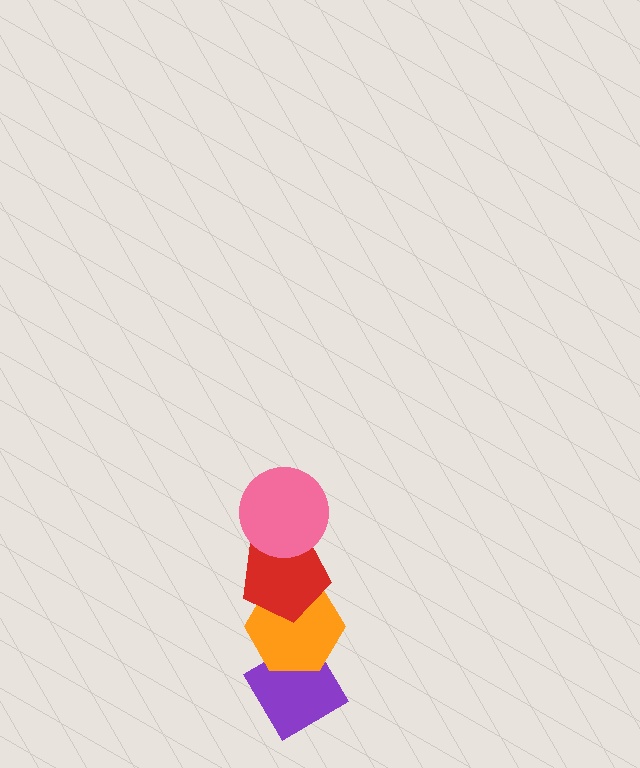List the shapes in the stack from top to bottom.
From top to bottom: the pink circle, the red pentagon, the orange hexagon, the purple diamond.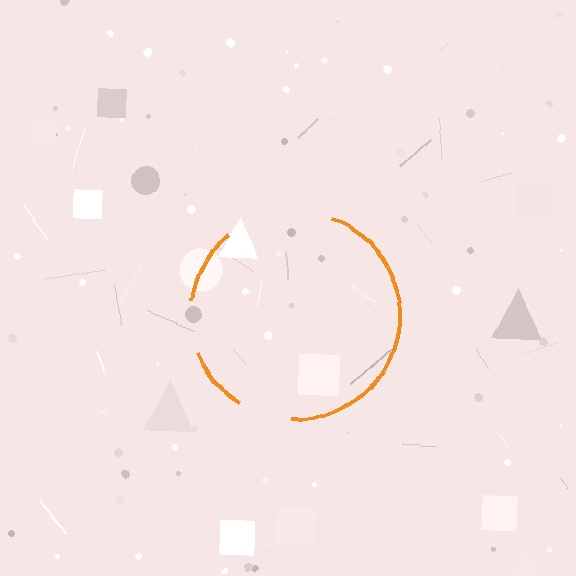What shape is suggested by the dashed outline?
The dashed outline suggests a circle.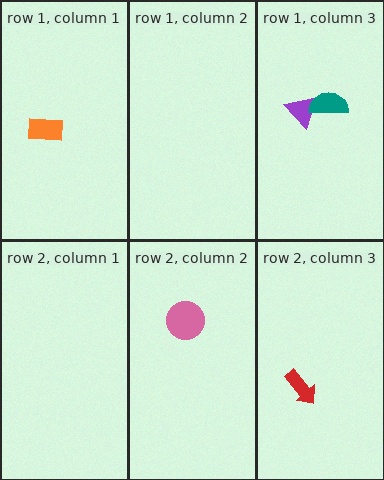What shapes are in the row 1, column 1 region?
The orange rectangle.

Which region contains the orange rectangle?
The row 1, column 1 region.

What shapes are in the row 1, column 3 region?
The purple triangle, the teal semicircle.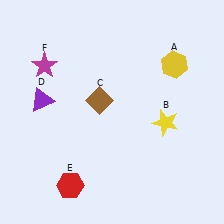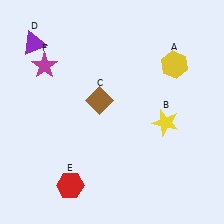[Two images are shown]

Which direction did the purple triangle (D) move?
The purple triangle (D) moved up.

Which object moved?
The purple triangle (D) moved up.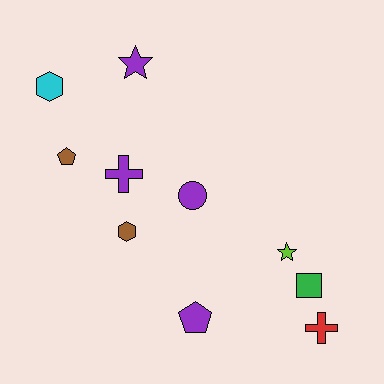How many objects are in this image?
There are 10 objects.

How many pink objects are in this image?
There are no pink objects.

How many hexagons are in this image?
There are 2 hexagons.